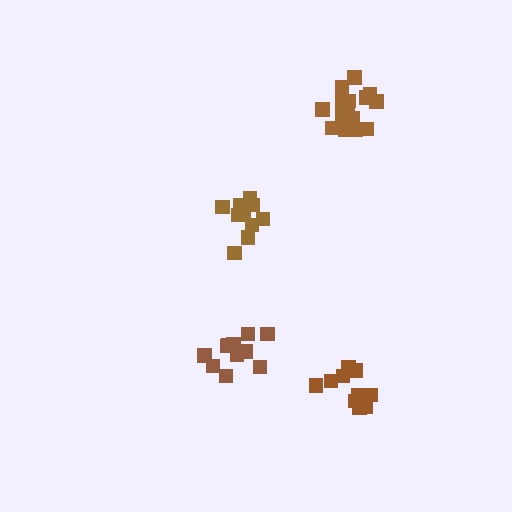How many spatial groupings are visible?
There are 4 spatial groupings.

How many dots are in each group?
Group 1: 11 dots, Group 2: 10 dots, Group 3: 16 dots, Group 4: 10 dots (47 total).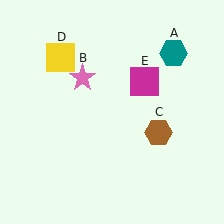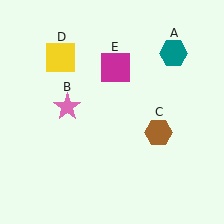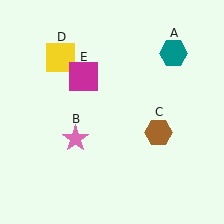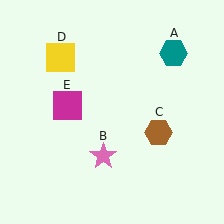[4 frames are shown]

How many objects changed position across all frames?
2 objects changed position: pink star (object B), magenta square (object E).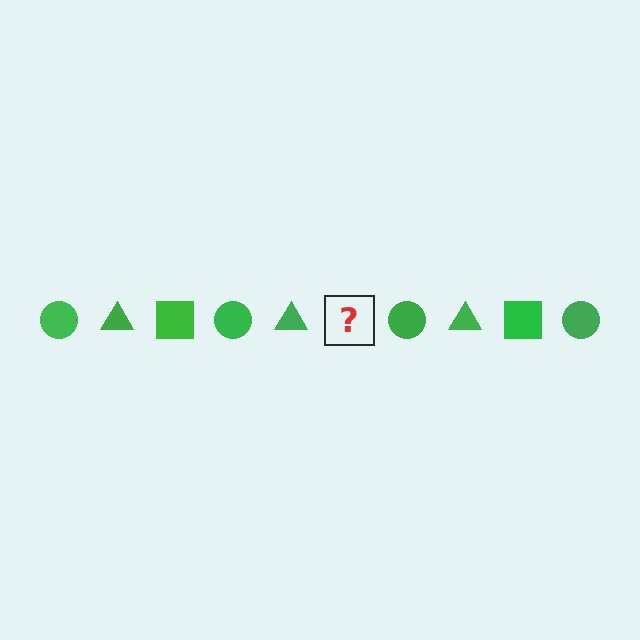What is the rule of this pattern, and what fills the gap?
The rule is that the pattern cycles through circle, triangle, square shapes in green. The gap should be filled with a green square.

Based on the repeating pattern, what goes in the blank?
The blank should be a green square.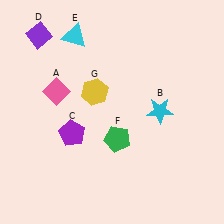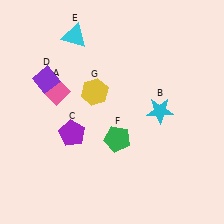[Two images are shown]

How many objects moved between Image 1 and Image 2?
1 object moved between the two images.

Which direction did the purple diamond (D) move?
The purple diamond (D) moved down.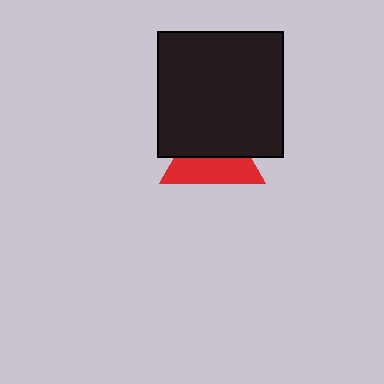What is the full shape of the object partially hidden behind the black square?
The partially hidden object is a red triangle.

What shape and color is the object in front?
The object in front is a black square.